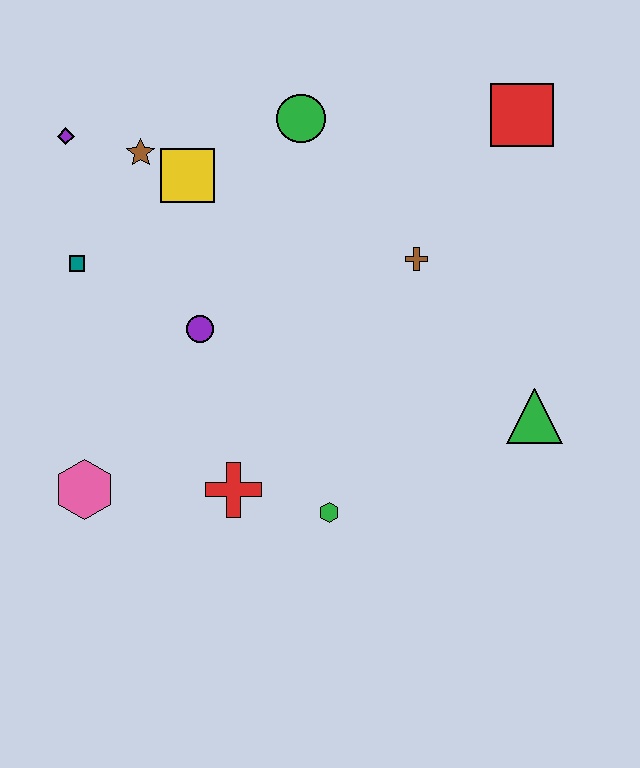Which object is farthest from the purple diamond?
The green triangle is farthest from the purple diamond.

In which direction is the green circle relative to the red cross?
The green circle is above the red cross.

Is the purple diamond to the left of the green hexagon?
Yes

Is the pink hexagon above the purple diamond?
No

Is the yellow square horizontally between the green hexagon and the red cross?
No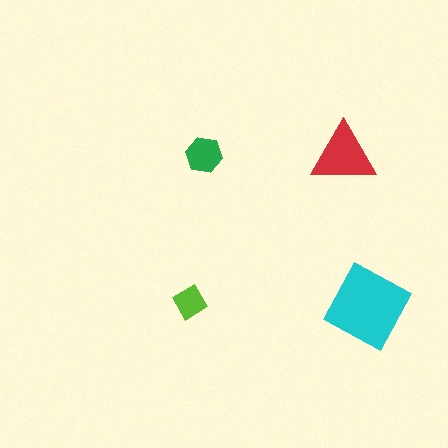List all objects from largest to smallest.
The cyan square, the red triangle, the green hexagon, the lime diamond.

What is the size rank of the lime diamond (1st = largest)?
4th.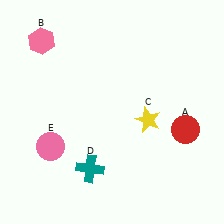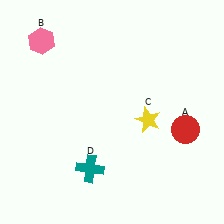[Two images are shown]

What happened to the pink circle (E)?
The pink circle (E) was removed in Image 2. It was in the bottom-left area of Image 1.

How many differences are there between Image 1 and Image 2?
There is 1 difference between the two images.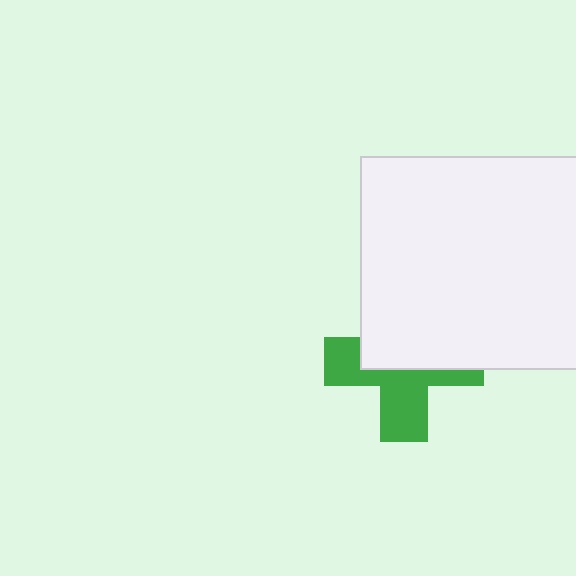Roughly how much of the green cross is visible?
About half of it is visible (roughly 49%).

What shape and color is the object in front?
The object in front is a white rectangle.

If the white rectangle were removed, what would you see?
You would see the complete green cross.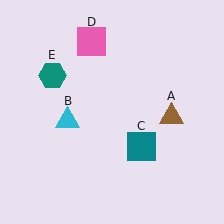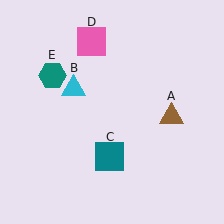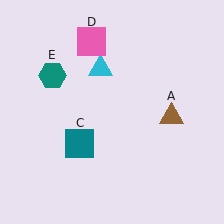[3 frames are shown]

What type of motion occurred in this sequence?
The cyan triangle (object B), teal square (object C) rotated clockwise around the center of the scene.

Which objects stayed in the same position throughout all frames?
Brown triangle (object A) and pink square (object D) and teal hexagon (object E) remained stationary.